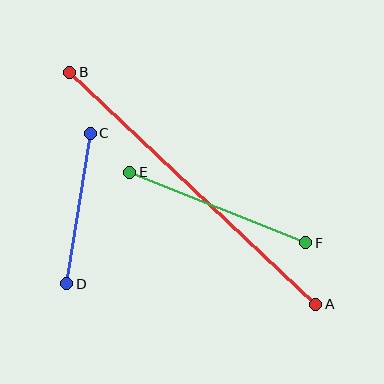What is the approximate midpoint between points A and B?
The midpoint is at approximately (193, 188) pixels.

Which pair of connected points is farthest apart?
Points A and B are farthest apart.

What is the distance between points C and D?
The distance is approximately 152 pixels.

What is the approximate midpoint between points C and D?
The midpoint is at approximately (78, 208) pixels.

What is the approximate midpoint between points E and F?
The midpoint is at approximately (218, 208) pixels.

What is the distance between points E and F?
The distance is approximately 190 pixels.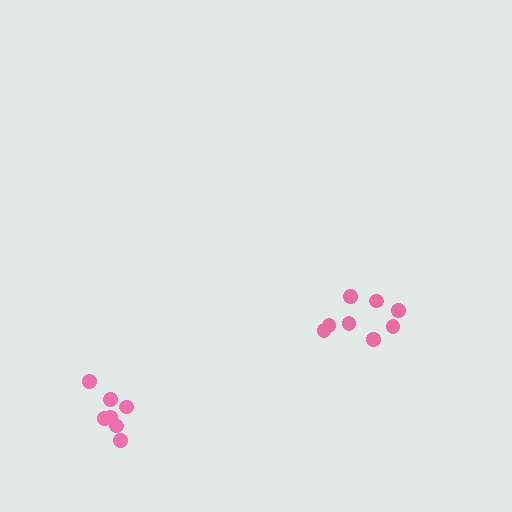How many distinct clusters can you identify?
There are 2 distinct clusters.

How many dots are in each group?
Group 1: 7 dots, Group 2: 8 dots (15 total).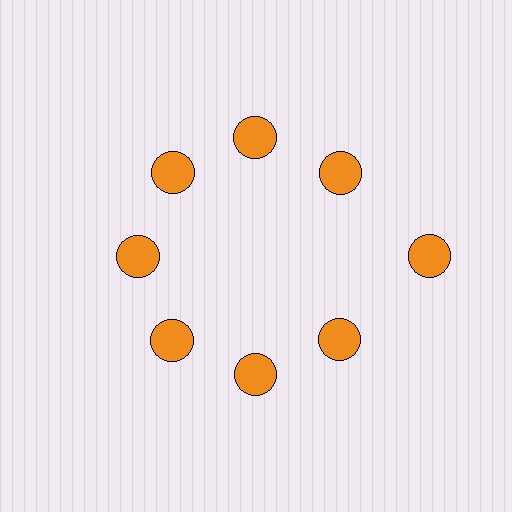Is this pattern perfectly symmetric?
No. The 8 orange circles are arranged in a ring, but one element near the 3 o'clock position is pushed outward from the center, breaking the 8-fold rotational symmetry.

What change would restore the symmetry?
The symmetry would be restored by moving it inward, back onto the ring so that all 8 circles sit at equal angles and equal distance from the center.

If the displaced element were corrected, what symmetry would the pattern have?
It would have 8-fold rotational symmetry — the pattern would map onto itself every 45 degrees.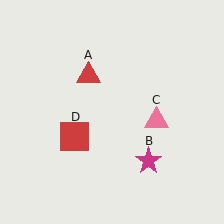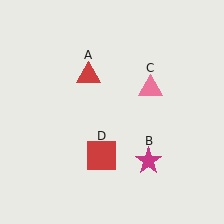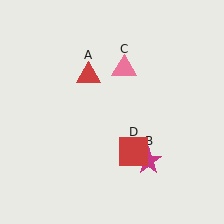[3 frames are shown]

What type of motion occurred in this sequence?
The pink triangle (object C), red square (object D) rotated counterclockwise around the center of the scene.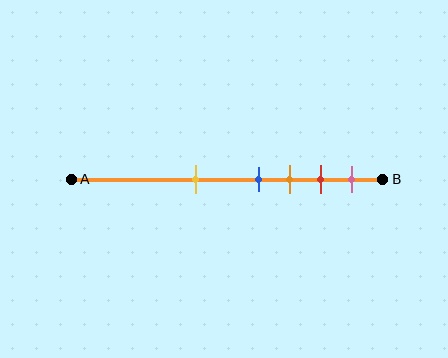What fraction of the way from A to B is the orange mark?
The orange mark is approximately 70% (0.7) of the way from A to B.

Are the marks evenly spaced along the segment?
No, the marks are not evenly spaced.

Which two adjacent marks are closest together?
The blue and orange marks are the closest adjacent pair.